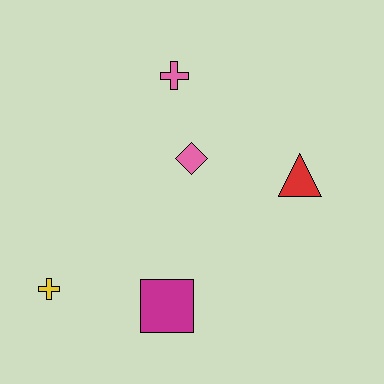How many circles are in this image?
There are no circles.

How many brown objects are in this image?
There are no brown objects.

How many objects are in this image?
There are 5 objects.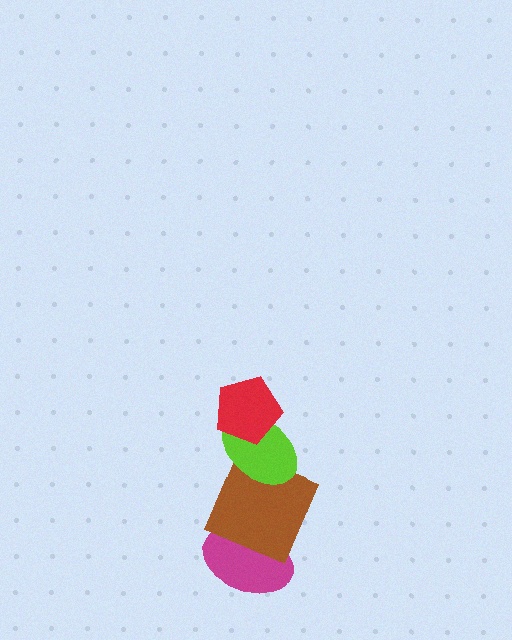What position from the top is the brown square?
The brown square is 3rd from the top.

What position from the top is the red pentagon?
The red pentagon is 1st from the top.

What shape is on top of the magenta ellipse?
The brown square is on top of the magenta ellipse.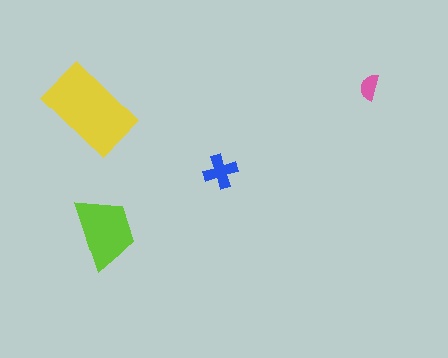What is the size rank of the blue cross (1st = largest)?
3rd.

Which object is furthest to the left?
The yellow rectangle is leftmost.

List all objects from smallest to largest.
The pink semicircle, the blue cross, the lime trapezoid, the yellow rectangle.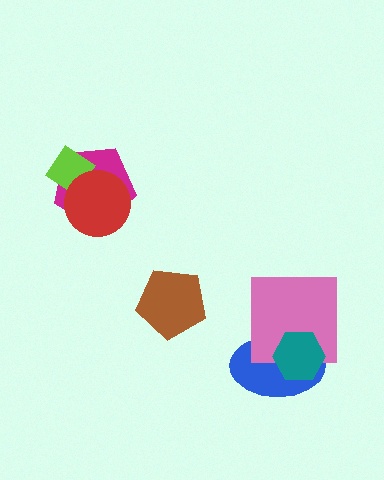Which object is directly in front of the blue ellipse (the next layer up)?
The pink square is directly in front of the blue ellipse.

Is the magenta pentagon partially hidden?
Yes, it is partially covered by another shape.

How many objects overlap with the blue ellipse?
2 objects overlap with the blue ellipse.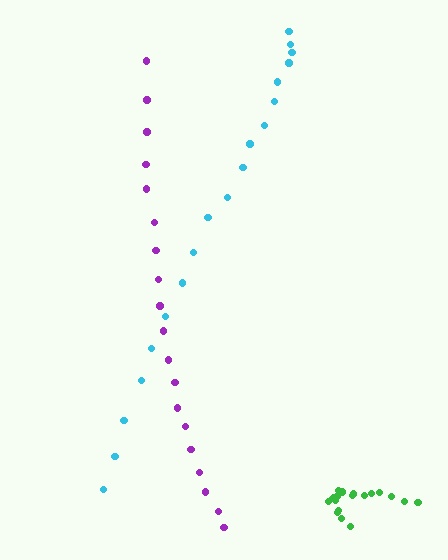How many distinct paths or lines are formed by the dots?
There are 3 distinct paths.